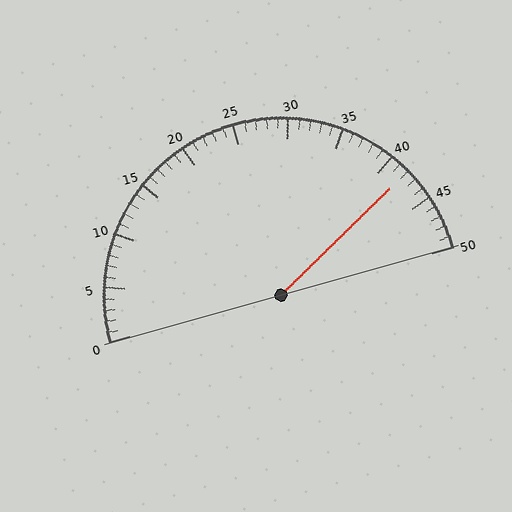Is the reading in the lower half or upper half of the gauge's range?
The reading is in the upper half of the range (0 to 50).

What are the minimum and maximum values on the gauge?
The gauge ranges from 0 to 50.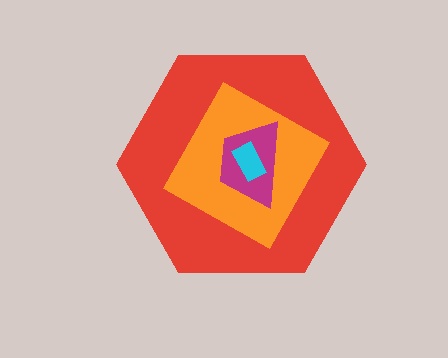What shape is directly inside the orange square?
The magenta trapezoid.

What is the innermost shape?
The cyan rectangle.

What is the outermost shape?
The red hexagon.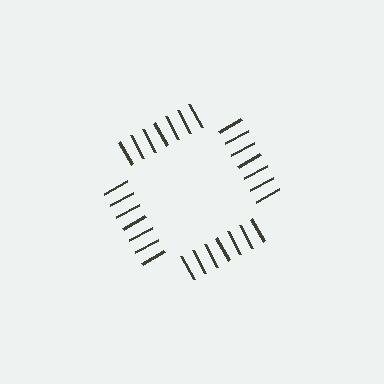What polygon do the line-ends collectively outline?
An illusory square — the line segments terminate on its edges but no continuous stroke is drawn.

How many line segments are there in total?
28 — 7 along each of the 4 edges.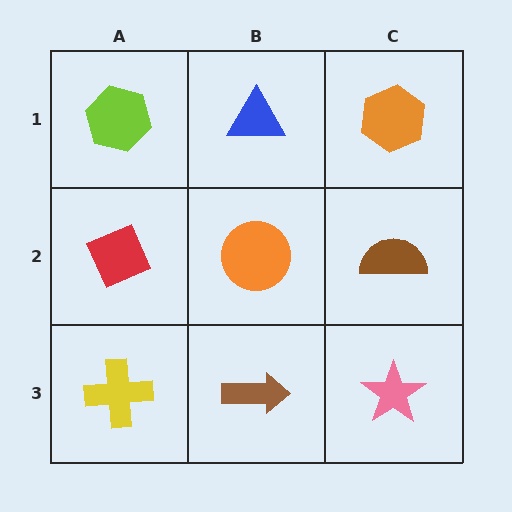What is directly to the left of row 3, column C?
A brown arrow.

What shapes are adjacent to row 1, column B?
An orange circle (row 2, column B), a lime hexagon (row 1, column A), an orange hexagon (row 1, column C).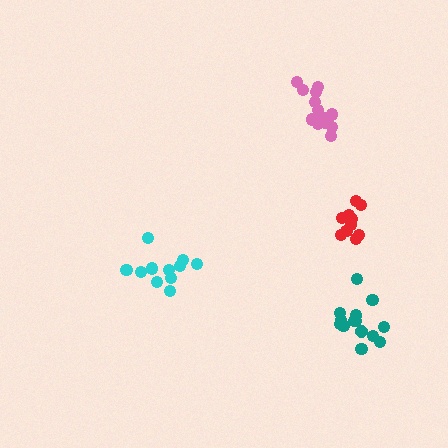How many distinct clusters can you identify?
There are 4 distinct clusters.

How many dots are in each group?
Group 1: 11 dots, Group 2: 14 dots, Group 3: 13 dots, Group 4: 11 dots (49 total).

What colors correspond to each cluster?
The clusters are colored: cyan, teal, pink, red.